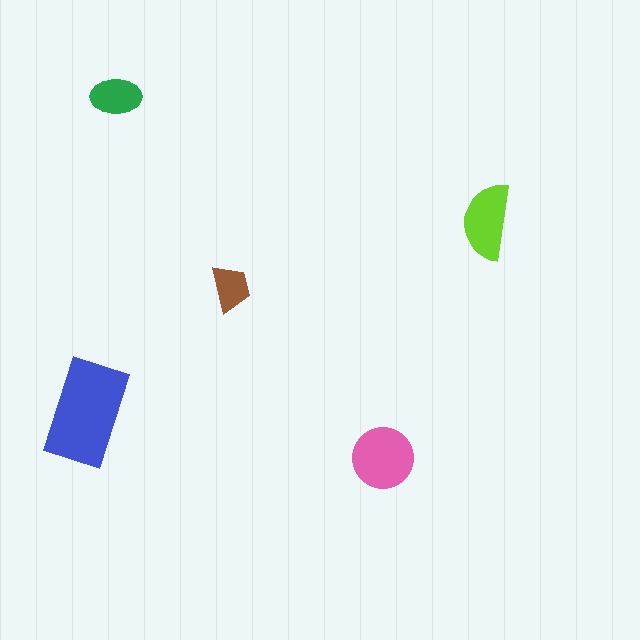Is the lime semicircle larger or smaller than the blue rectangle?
Smaller.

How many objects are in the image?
There are 5 objects in the image.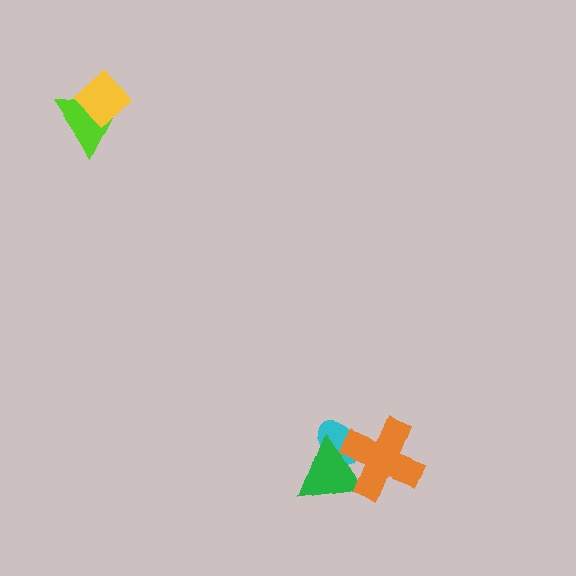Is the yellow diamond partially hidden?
No, no other shape covers it.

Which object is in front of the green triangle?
The orange cross is in front of the green triangle.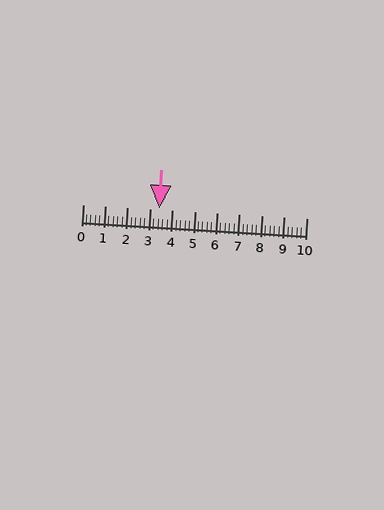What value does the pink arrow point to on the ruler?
The pink arrow points to approximately 3.4.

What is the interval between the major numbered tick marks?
The major tick marks are spaced 1 units apart.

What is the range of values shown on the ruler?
The ruler shows values from 0 to 10.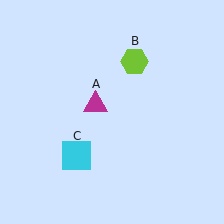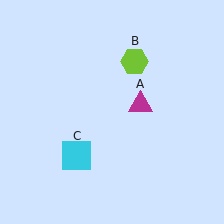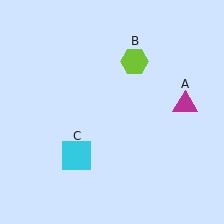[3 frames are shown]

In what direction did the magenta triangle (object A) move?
The magenta triangle (object A) moved right.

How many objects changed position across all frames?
1 object changed position: magenta triangle (object A).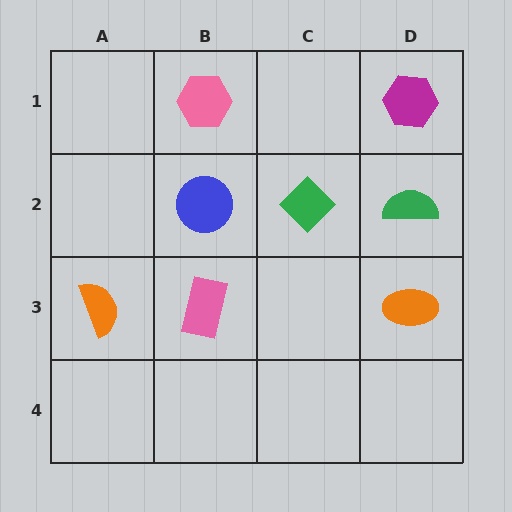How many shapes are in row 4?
0 shapes.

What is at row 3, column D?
An orange ellipse.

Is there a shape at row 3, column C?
No, that cell is empty.